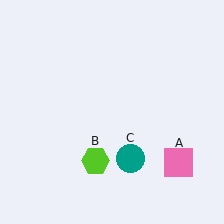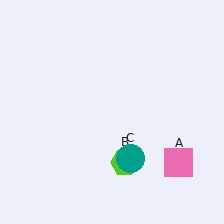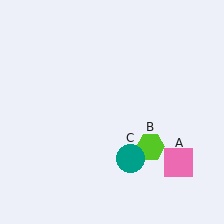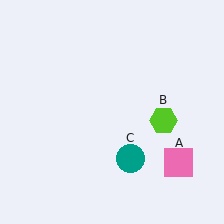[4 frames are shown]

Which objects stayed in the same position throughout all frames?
Pink square (object A) and teal circle (object C) remained stationary.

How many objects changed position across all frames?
1 object changed position: lime hexagon (object B).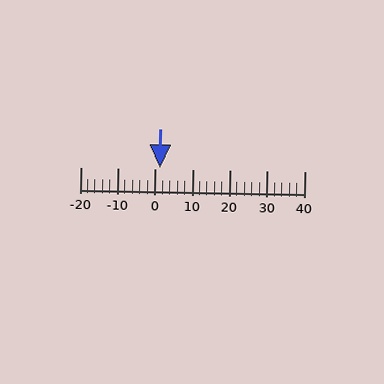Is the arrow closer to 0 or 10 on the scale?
The arrow is closer to 0.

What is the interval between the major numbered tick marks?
The major tick marks are spaced 10 units apart.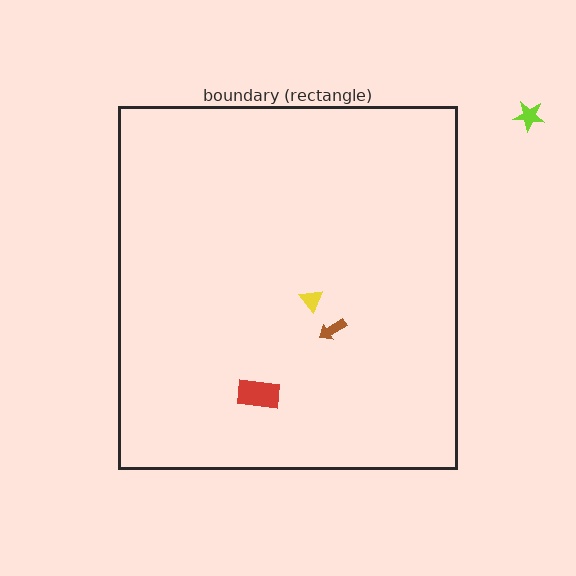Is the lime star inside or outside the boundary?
Outside.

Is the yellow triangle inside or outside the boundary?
Inside.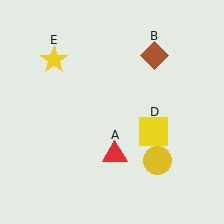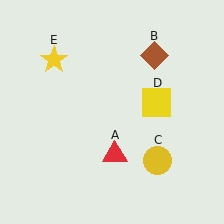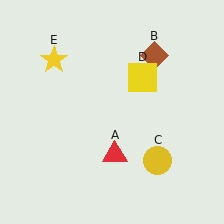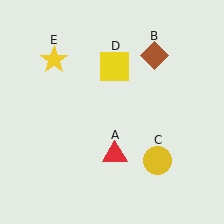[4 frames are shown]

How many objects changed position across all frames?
1 object changed position: yellow square (object D).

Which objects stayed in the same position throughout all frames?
Red triangle (object A) and brown diamond (object B) and yellow circle (object C) and yellow star (object E) remained stationary.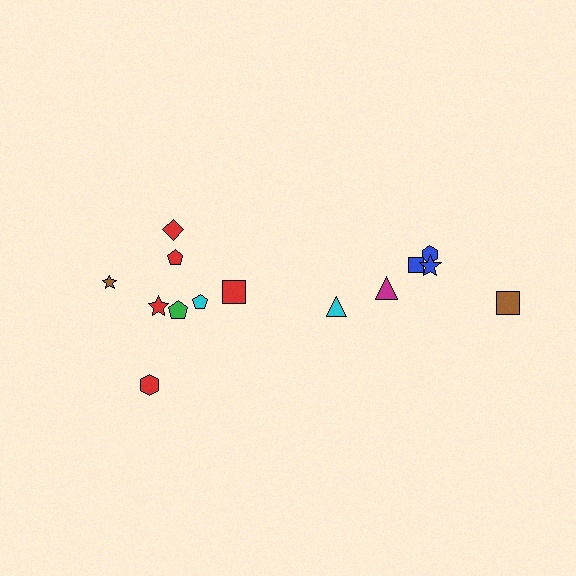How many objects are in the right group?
There are 6 objects.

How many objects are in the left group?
There are 8 objects.